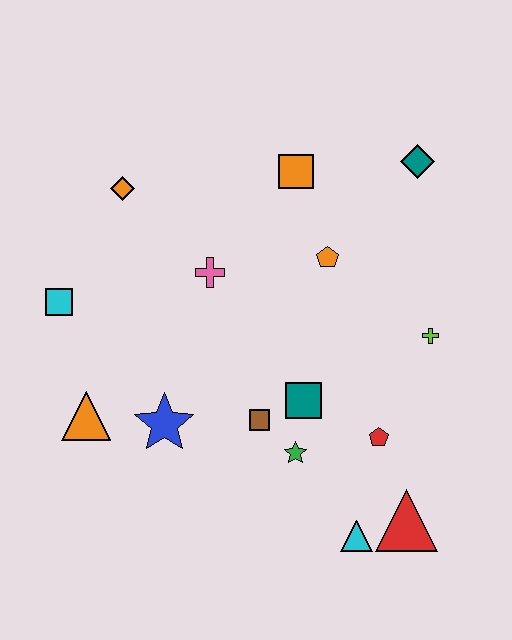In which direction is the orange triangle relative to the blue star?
The orange triangle is to the left of the blue star.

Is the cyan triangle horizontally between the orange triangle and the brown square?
No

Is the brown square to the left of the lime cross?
Yes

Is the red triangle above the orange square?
No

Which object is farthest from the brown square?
The teal diamond is farthest from the brown square.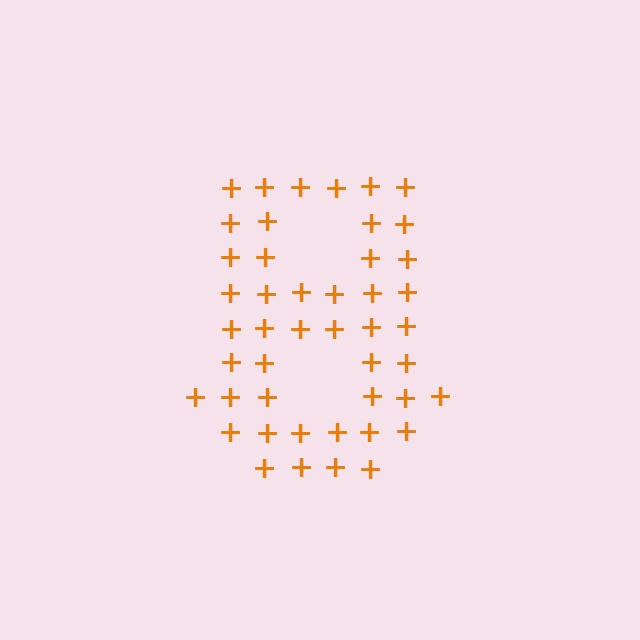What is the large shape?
The large shape is the digit 8.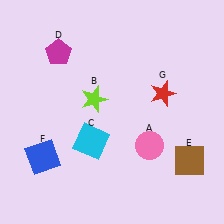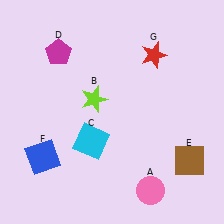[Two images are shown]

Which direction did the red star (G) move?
The red star (G) moved up.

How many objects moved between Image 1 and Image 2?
2 objects moved between the two images.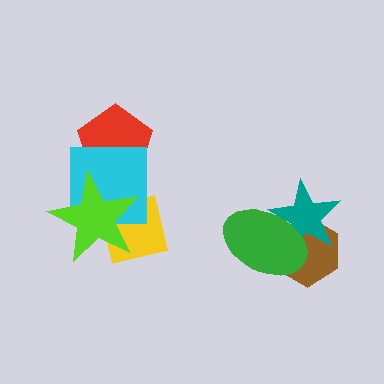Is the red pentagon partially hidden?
Yes, it is partially covered by another shape.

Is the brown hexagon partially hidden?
Yes, it is partially covered by another shape.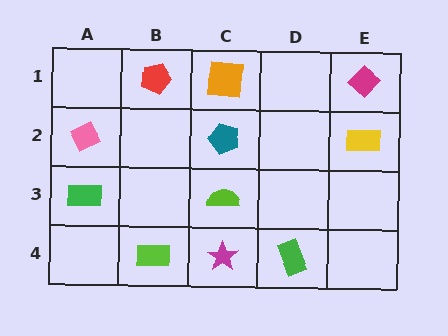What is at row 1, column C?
An orange square.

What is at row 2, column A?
A pink diamond.